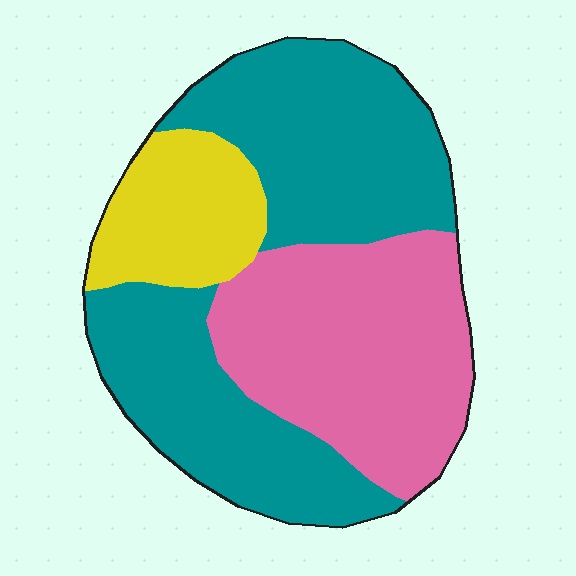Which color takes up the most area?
Teal, at roughly 50%.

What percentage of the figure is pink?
Pink covers about 35% of the figure.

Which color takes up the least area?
Yellow, at roughly 15%.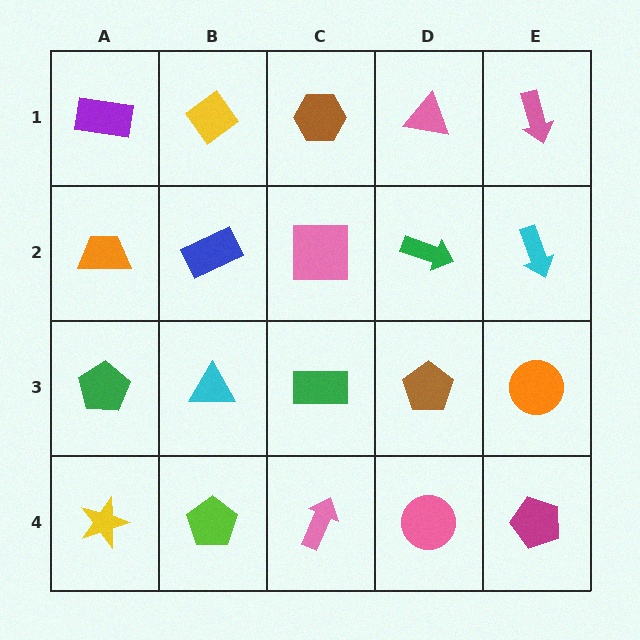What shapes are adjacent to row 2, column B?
A yellow diamond (row 1, column B), a cyan triangle (row 3, column B), an orange trapezoid (row 2, column A), a pink square (row 2, column C).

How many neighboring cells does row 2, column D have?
4.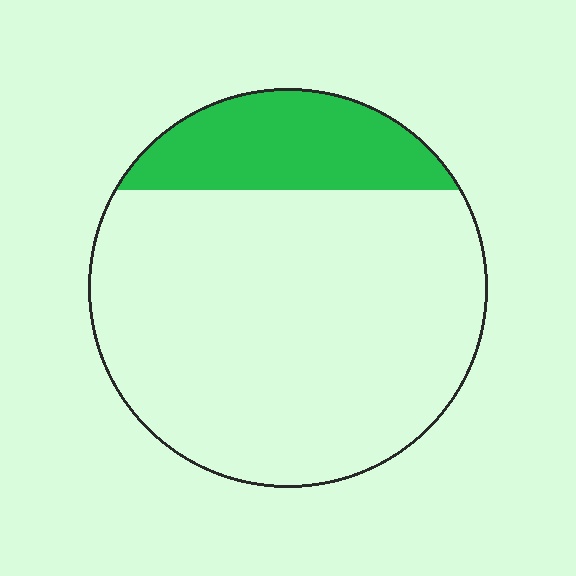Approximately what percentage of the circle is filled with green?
Approximately 20%.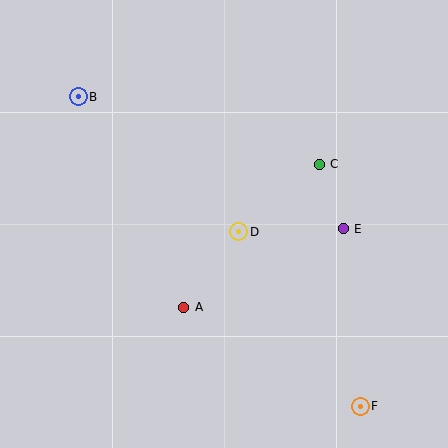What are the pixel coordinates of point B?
Point B is at (78, 97).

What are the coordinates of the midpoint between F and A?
The midpoint between F and A is at (272, 357).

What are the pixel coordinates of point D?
Point D is at (239, 232).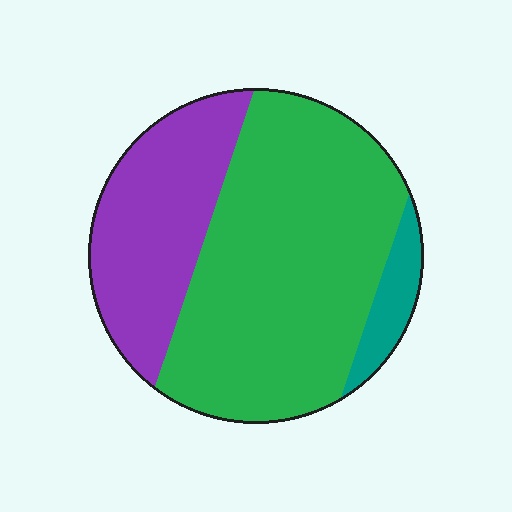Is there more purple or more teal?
Purple.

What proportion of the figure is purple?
Purple takes up between a quarter and a half of the figure.